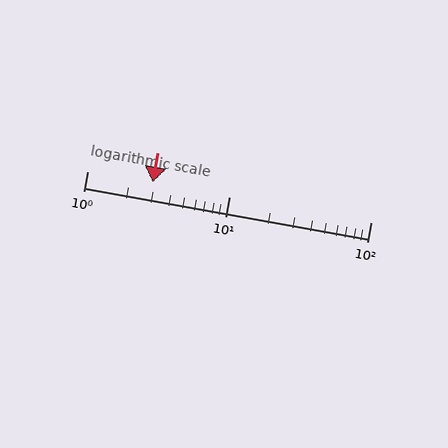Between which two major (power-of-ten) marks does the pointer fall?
The pointer is between 1 and 10.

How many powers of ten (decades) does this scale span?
The scale spans 2 decades, from 1 to 100.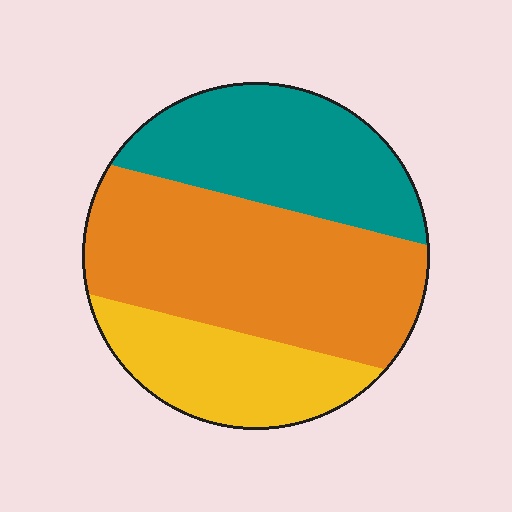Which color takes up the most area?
Orange, at roughly 45%.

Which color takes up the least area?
Yellow, at roughly 20%.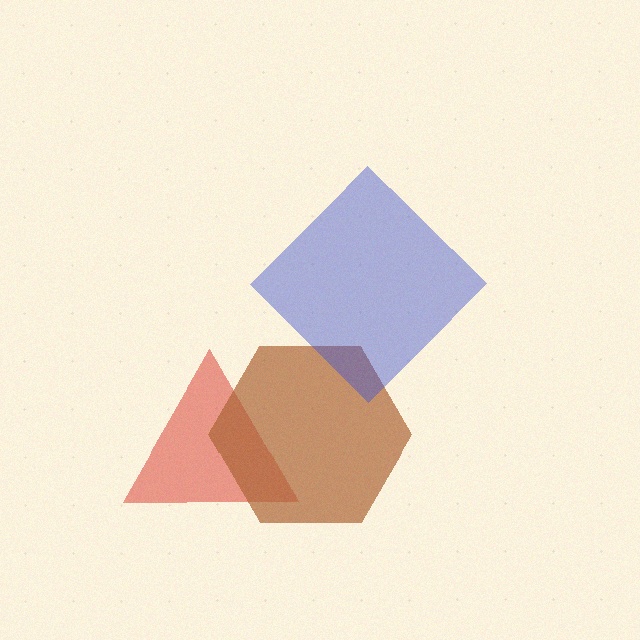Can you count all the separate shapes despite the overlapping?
Yes, there are 3 separate shapes.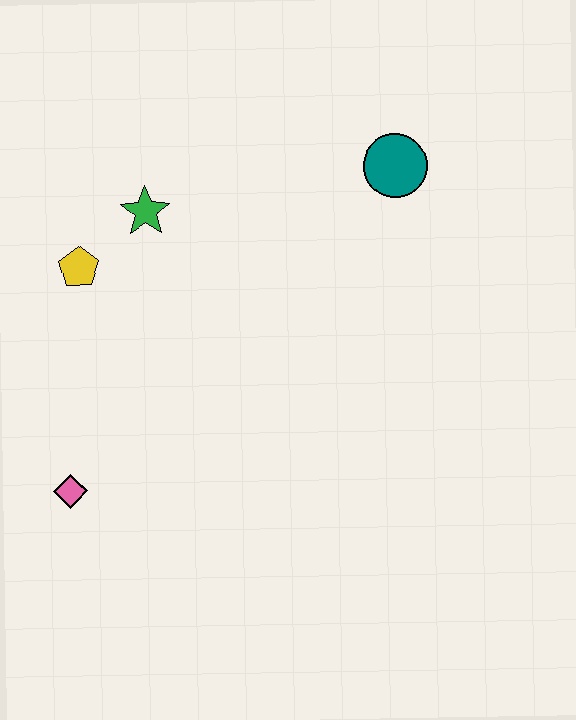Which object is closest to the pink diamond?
The yellow pentagon is closest to the pink diamond.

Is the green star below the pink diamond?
No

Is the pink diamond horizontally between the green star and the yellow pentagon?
No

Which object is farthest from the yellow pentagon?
The teal circle is farthest from the yellow pentagon.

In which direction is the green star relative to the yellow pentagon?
The green star is to the right of the yellow pentagon.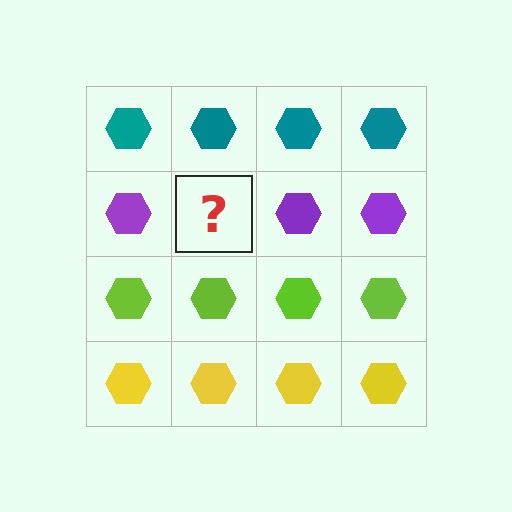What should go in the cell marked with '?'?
The missing cell should contain a purple hexagon.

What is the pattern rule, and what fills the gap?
The rule is that each row has a consistent color. The gap should be filled with a purple hexagon.